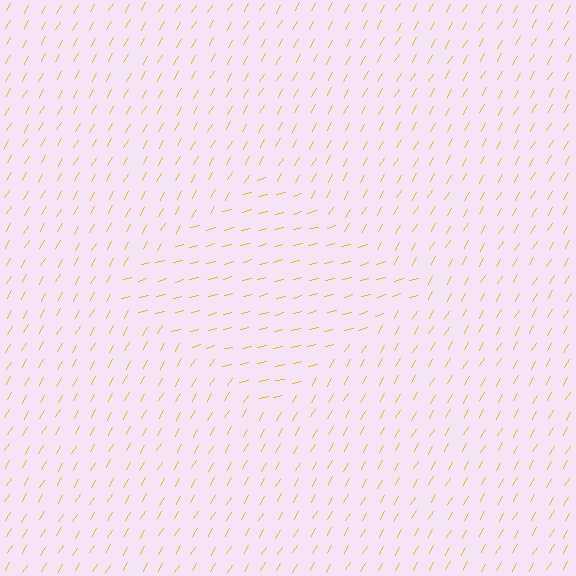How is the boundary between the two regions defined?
The boundary is defined purely by a change in line orientation (approximately 45 degrees difference). All lines are the same color and thickness.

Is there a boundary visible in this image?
Yes, there is a texture boundary formed by a change in line orientation.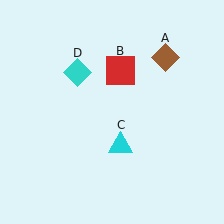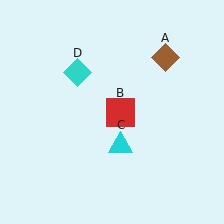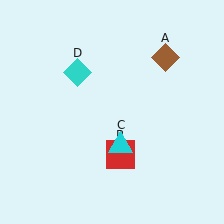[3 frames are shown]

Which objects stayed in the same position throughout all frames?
Brown diamond (object A) and cyan triangle (object C) and cyan diamond (object D) remained stationary.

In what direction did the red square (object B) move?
The red square (object B) moved down.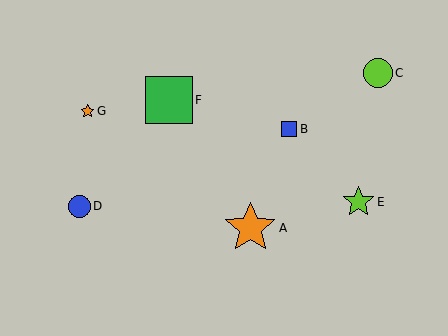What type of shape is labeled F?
Shape F is a green square.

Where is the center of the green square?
The center of the green square is at (169, 100).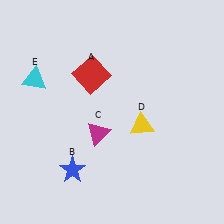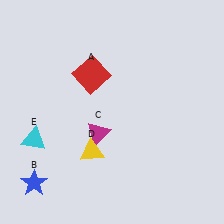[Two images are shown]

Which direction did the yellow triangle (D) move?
The yellow triangle (D) moved left.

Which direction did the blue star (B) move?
The blue star (B) moved left.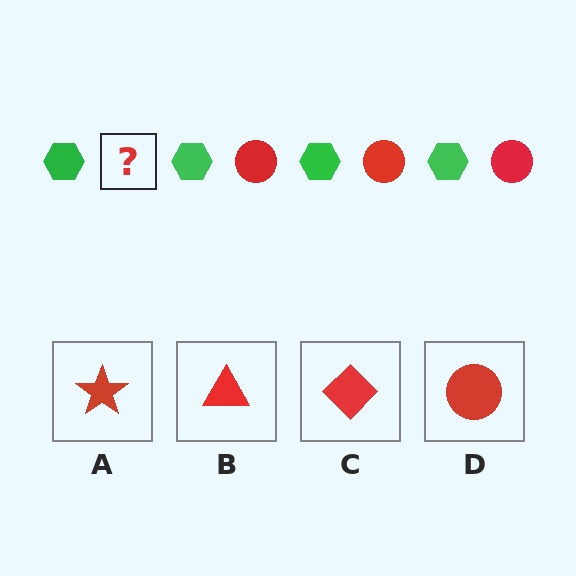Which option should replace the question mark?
Option D.